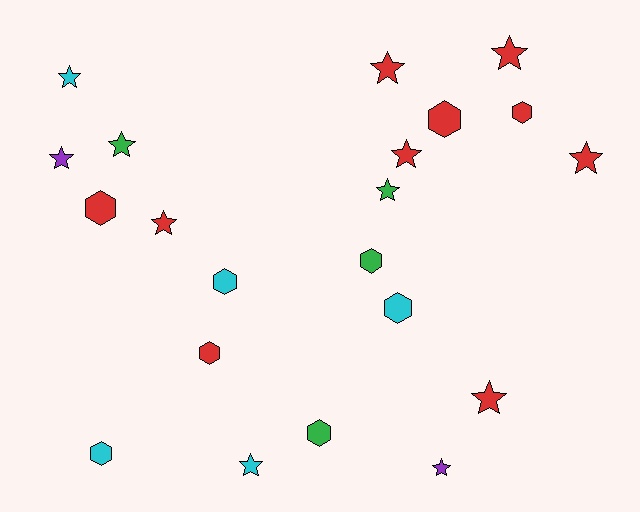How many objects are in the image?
There are 21 objects.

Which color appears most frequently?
Red, with 10 objects.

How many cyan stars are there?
There are 2 cyan stars.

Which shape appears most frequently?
Star, with 12 objects.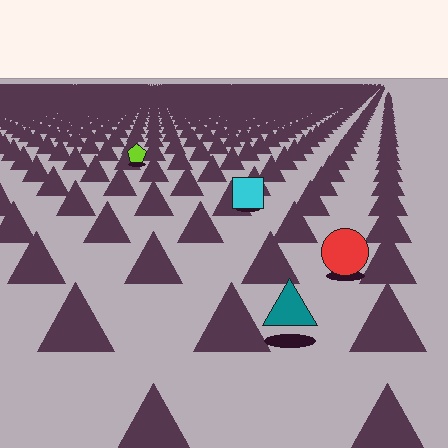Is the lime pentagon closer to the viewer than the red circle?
No. The red circle is closer — you can tell from the texture gradient: the ground texture is coarser near it.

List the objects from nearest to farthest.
From nearest to farthest: the teal triangle, the red circle, the cyan square, the lime pentagon.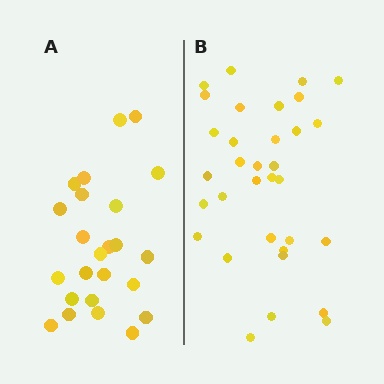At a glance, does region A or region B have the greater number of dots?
Region B (the right region) has more dots.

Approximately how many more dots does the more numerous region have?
Region B has roughly 8 or so more dots than region A.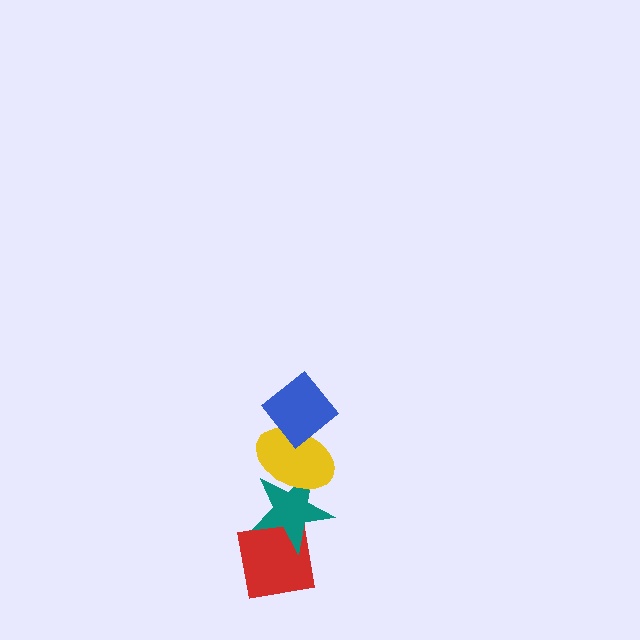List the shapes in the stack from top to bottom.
From top to bottom: the blue diamond, the yellow ellipse, the teal star, the red square.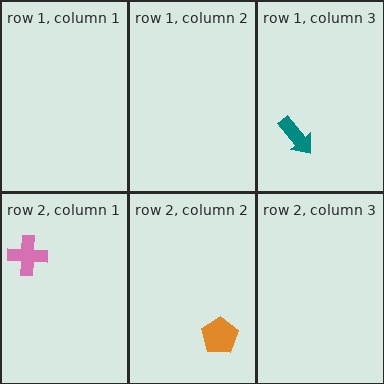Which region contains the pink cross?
The row 2, column 1 region.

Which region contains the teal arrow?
The row 1, column 3 region.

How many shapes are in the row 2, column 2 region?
1.